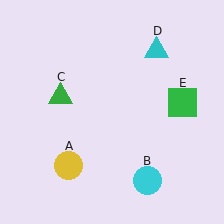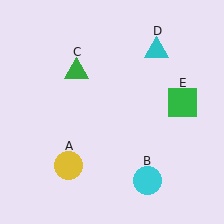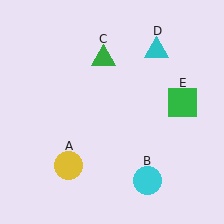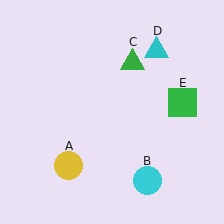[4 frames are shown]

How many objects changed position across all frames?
1 object changed position: green triangle (object C).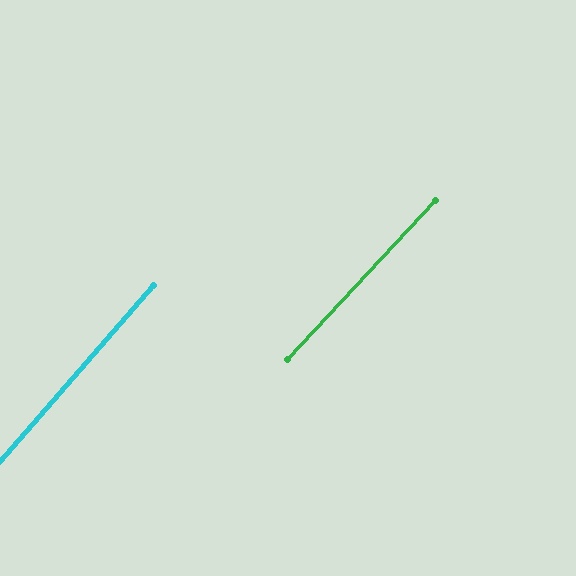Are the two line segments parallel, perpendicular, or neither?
Parallel — their directions differ by only 1.8°.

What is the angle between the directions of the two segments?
Approximately 2 degrees.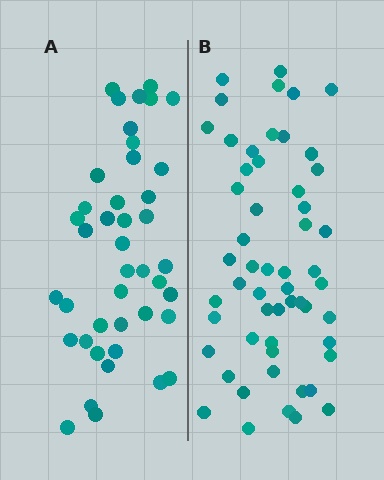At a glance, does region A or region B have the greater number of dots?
Region B (the right region) has more dots.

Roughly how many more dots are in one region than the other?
Region B has approximately 15 more dots than region A.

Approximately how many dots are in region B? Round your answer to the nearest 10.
About 60 dots. (The exact count is 55, which rounds to 60.)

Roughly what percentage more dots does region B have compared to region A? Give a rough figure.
About 30% more.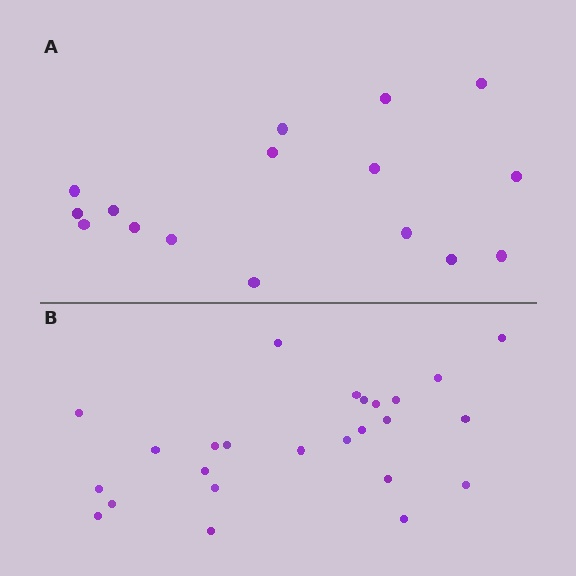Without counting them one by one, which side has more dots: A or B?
Region B (the bottom region) has more dots.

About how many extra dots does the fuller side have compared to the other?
Region B has roughly 8 or so more dots than region A.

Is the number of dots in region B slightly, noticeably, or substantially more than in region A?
Region B has substantially more. The ratio is roughly 1.6 to 1.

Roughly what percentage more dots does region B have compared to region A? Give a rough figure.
About 55% more.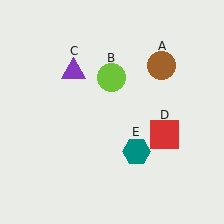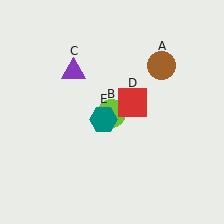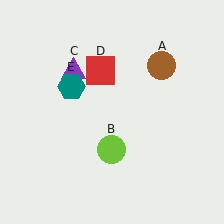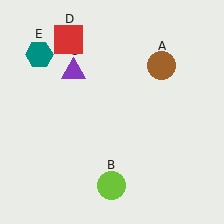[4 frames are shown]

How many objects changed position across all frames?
3 objects changed position: lime circle (object B), red square (object D), teal hexagon (object E).